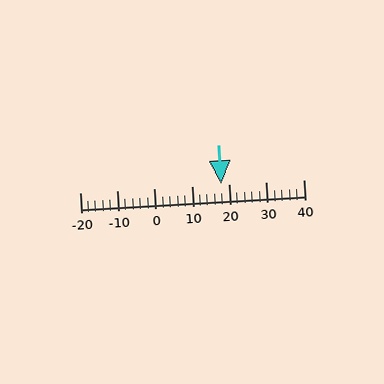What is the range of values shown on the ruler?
The ruler shows values from -20 to 40.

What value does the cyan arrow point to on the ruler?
The cyan arrow points to approximately 18.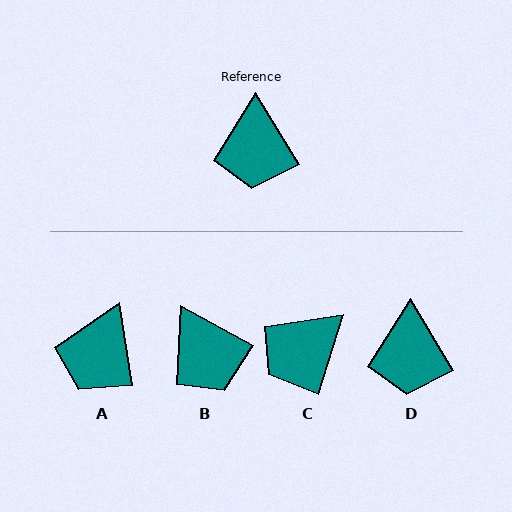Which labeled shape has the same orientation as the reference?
D.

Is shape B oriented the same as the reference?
No, it is off by about 29 degrees.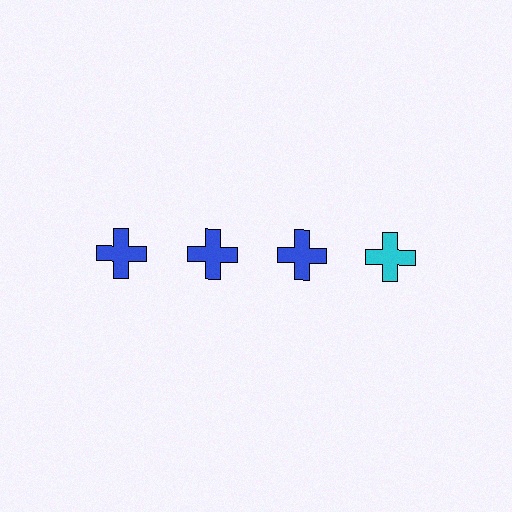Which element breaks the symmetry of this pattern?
The cyan cross in the top row, second from right column breaks the symmetry. All other shapes are blue crosses.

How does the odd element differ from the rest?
It has a different color: cyan instead of blue.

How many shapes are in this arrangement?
There are 4 shapes arranged in a grid pattern.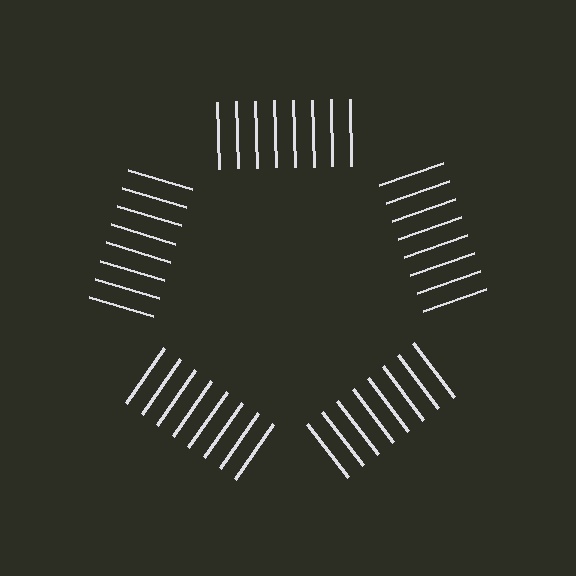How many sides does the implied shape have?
5 sides — the line-ends trace a pentagon.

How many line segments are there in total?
40 — 8 along each of the 5 edges.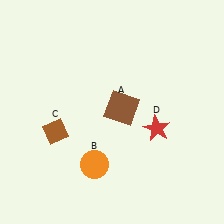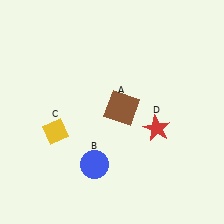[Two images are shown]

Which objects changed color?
B changed from orange to blue. C changed from brown to yellow.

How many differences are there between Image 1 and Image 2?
There are 2 differences between the two images.